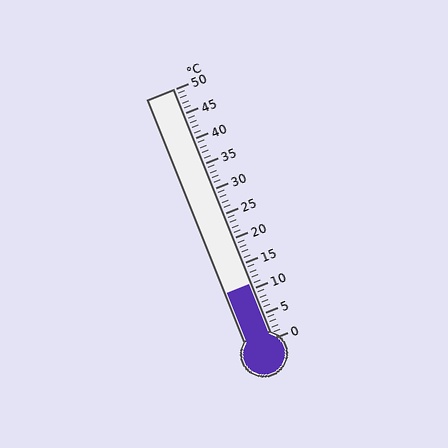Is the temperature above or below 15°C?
The temperature is below 15°C.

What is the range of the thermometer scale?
The thermometer scale ranges from 0°C to 50°C.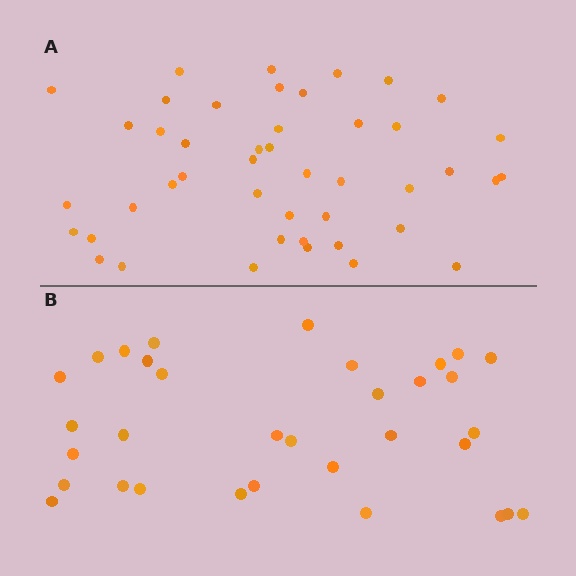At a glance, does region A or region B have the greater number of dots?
Region A (the top region) has more dots.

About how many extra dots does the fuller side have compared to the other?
Region A has roughly 12 or so more dots than region B.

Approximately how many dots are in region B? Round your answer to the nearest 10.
About 30 dots. (The exact count is 33, which rounds to 30.)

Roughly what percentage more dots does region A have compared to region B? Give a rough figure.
About 35% more.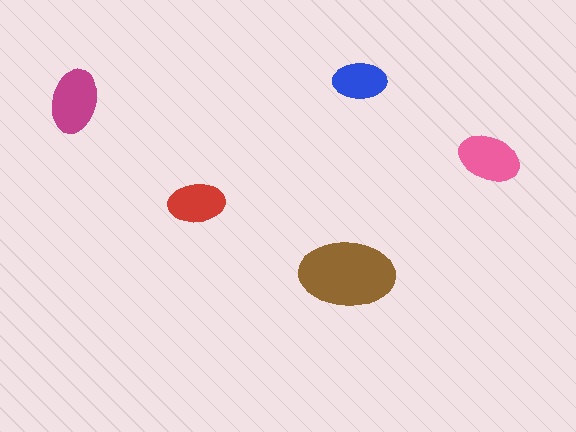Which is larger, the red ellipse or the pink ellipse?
The pink one.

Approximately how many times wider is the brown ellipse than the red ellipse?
About 1.5 times wider.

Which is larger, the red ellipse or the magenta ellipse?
The magenta one.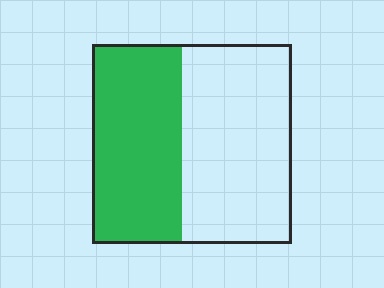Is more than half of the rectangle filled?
No.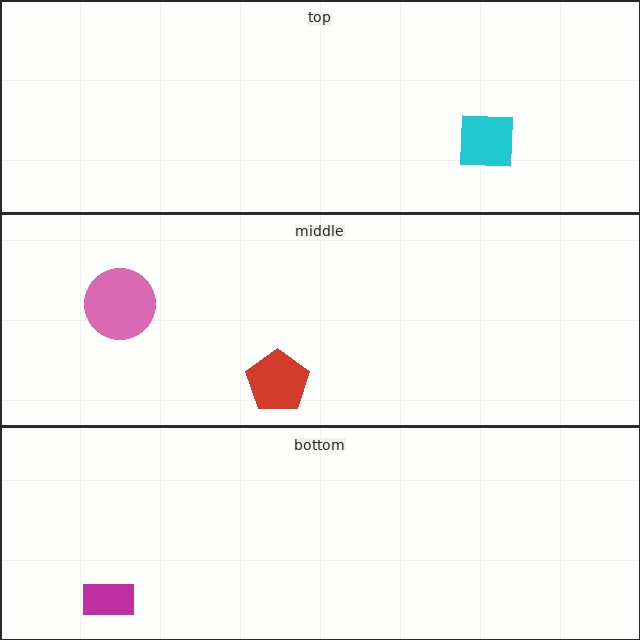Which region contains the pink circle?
The middle region.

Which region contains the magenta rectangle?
The bottom region.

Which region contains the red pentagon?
The middle region.